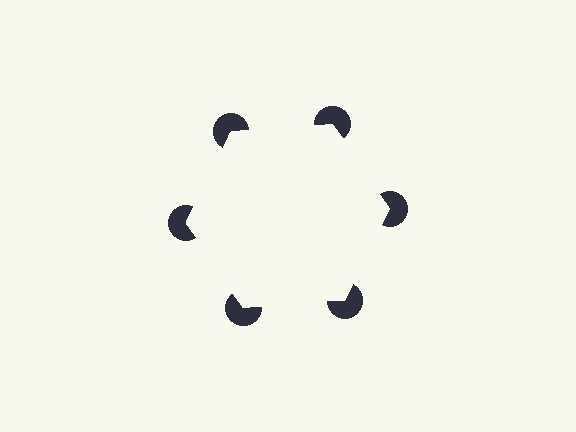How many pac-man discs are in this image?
There are 6 — one at each vertex of the illusory hexagon.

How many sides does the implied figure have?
6 sides.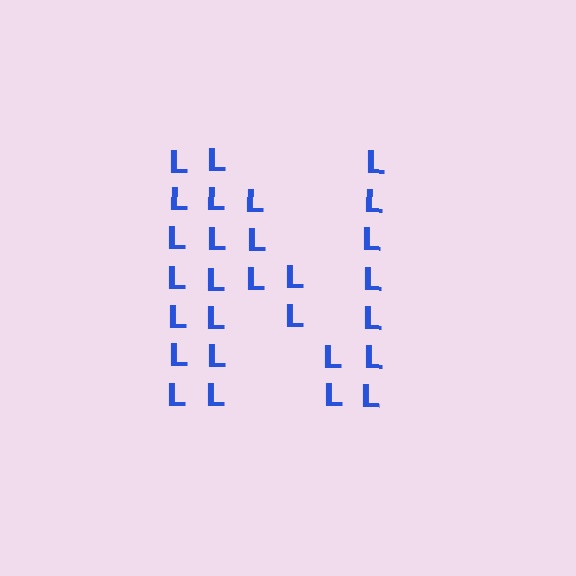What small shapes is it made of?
It is made of small letter L's.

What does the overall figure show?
The overall figure shows the letter N.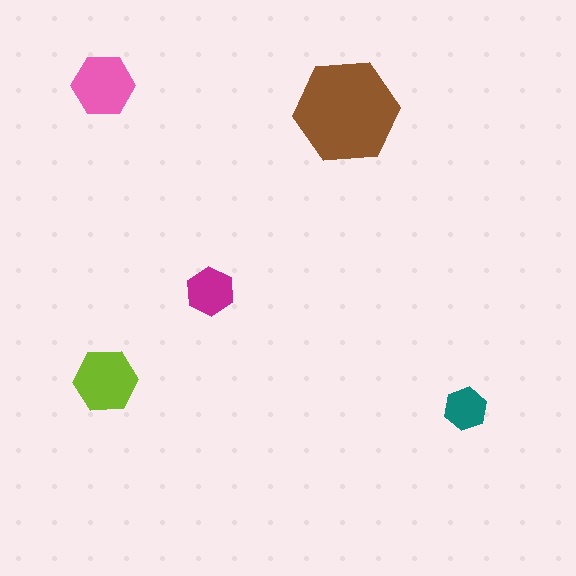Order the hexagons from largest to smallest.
the brown one, the lime one, the pink one, the magenta one, the teal one.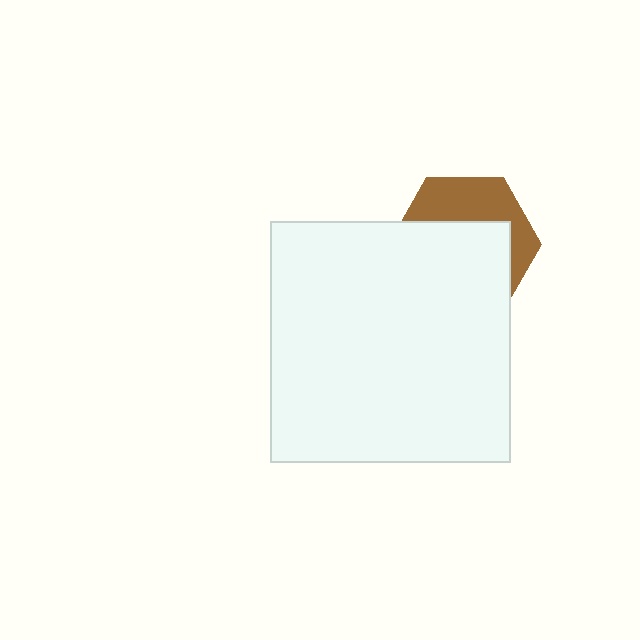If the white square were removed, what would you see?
You would see the complete brown hexagon.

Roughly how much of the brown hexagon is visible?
A small part of it is visible (roughly 38%).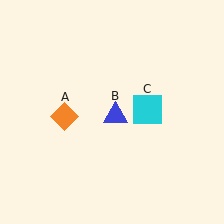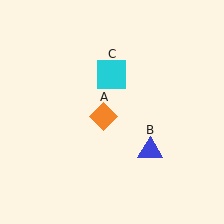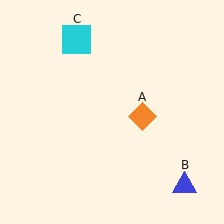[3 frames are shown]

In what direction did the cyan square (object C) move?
The cyan square (object C) moved up and to the left.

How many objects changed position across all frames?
3 objects changed position: orange diamond (object A), blue triangle (object B), cyan square (object C).